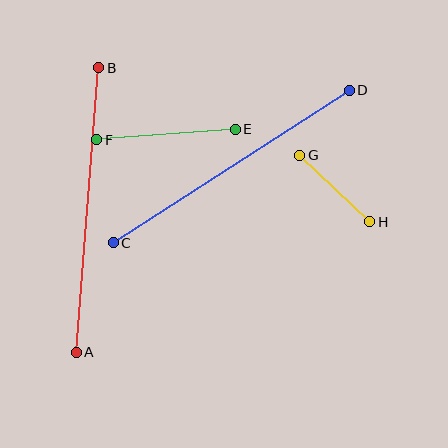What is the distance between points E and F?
The distance is approximately 139 pixels.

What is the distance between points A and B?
The distance is approximately 285 pixels.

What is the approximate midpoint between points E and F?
The midpoint is at approximately (166, 134) pixels.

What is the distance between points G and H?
The distance is approximately 97 pixels.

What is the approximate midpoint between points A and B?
The midpoint is at approximately (88, 210) pixels.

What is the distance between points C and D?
The distance is approximately 281 pixels.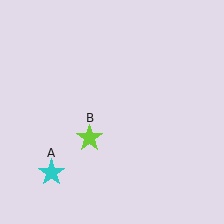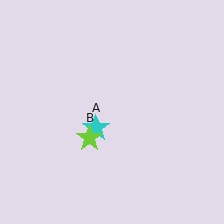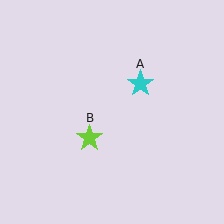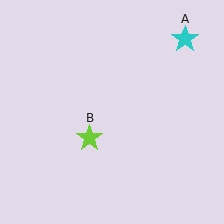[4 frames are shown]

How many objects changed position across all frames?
1 object changed position: cyan star (object A).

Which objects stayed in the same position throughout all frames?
Lime star (object B) remained stationary.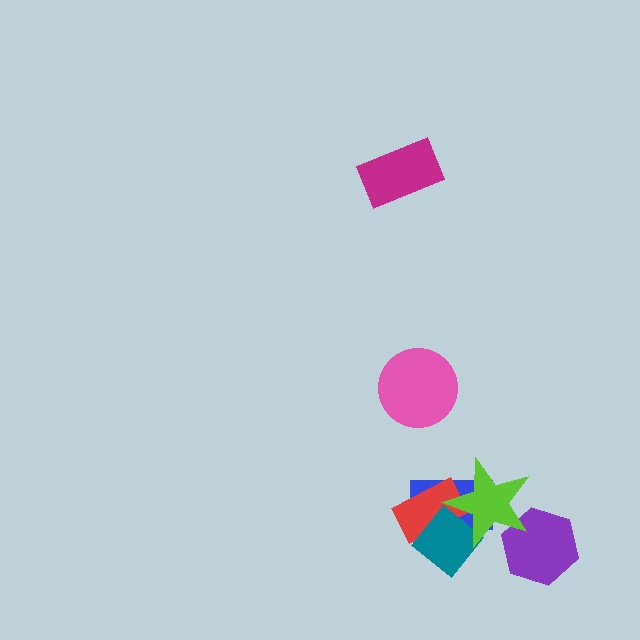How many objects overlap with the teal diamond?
3 objects overlap with the teal diamond.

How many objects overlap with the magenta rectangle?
0 objects overlap with the magenta rectangle.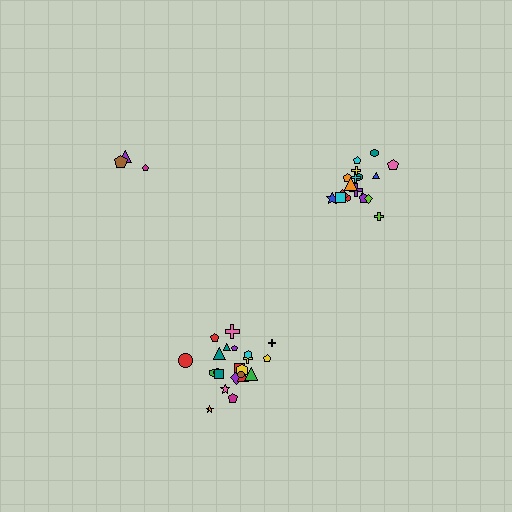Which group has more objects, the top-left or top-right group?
The top-right group.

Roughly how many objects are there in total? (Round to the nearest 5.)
Roughly 45 objects in total.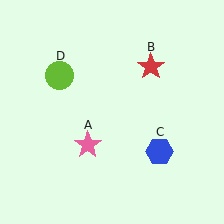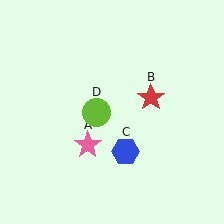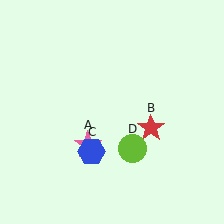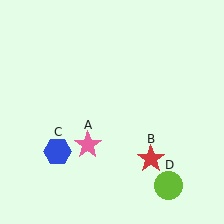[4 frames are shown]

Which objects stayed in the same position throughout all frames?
Pink star (object A) remained stationary.